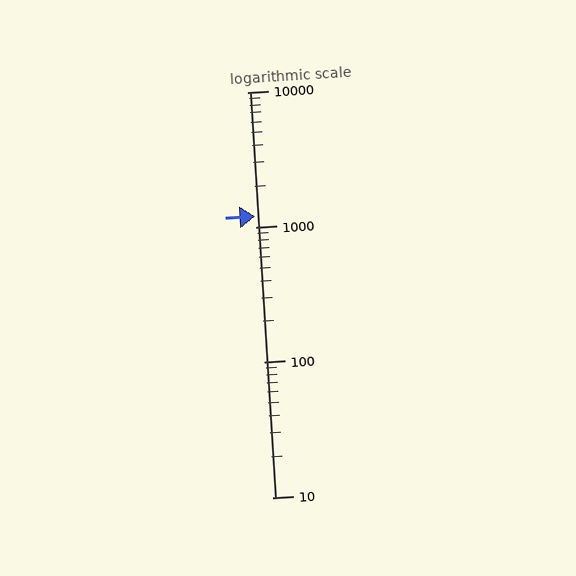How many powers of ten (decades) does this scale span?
The scale spans 3 decades, from 10 to 10000.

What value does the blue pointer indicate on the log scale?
The pointer indicates approximately 1200.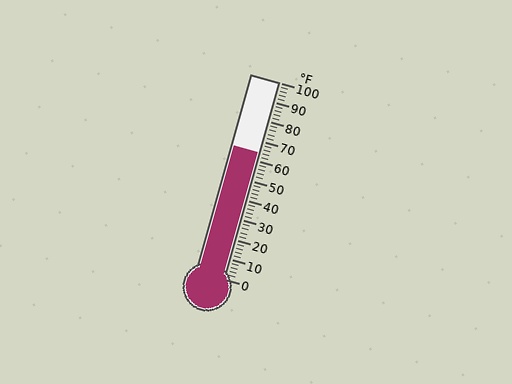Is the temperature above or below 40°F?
The temperature is above 40°F.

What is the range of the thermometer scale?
The thermometer scale ranges from 0°F to 100°F.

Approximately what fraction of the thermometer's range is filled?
The thermometer is filled to approximately 65% of its range.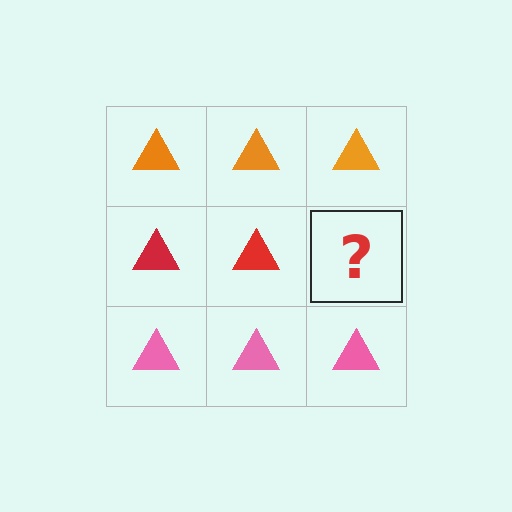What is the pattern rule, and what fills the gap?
The rule is that each row has a consistent color. The gap should be filled with a red triangle.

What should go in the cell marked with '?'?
The missing cell should contain a red triangle.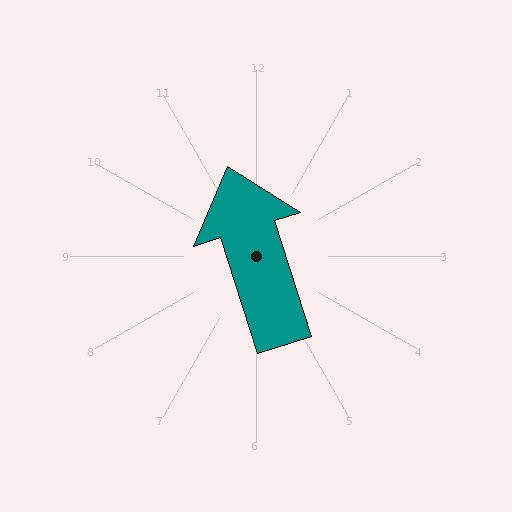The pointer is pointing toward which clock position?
Roughly 11 o'clock.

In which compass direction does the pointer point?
North.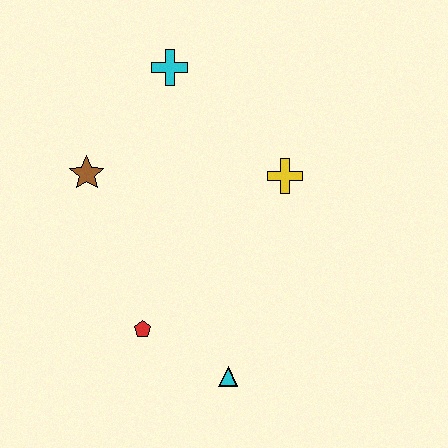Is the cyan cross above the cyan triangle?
Yes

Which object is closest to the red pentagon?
The cyan triangle is closest to the red pentagon.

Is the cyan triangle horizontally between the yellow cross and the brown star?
Yes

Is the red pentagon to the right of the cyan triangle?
No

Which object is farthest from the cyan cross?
The cyan triangle is farthest from the cyan cross.